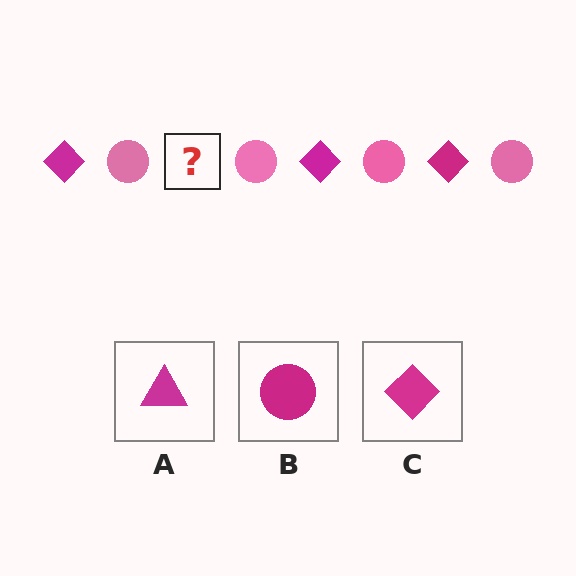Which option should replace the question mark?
Option C.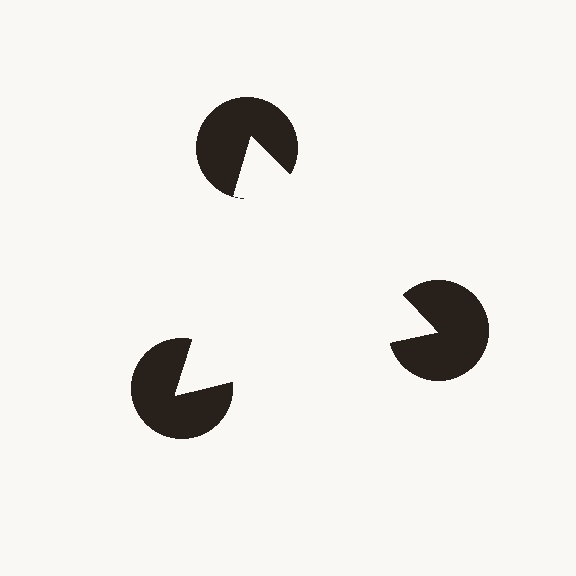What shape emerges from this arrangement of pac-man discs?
An illusory triangle — its edges are inferred from the aligned wedge cuts in the pac-man discs, not physically drawn.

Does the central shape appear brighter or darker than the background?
It typically appears slightly brighter than the background, even though no actual brightness change is drawn.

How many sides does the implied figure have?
3 sides.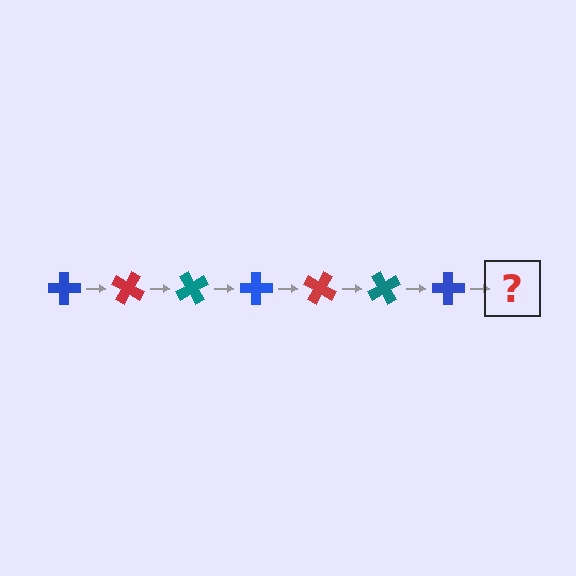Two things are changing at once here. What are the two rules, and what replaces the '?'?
The two rules are that it rotates 30 degrees each step and the color cycles through blue, red, and teal. The '?' should be a red cross, rotated 210 degrees from the start.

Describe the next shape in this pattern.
It should be a red cross, rotated 210 degrees from the start.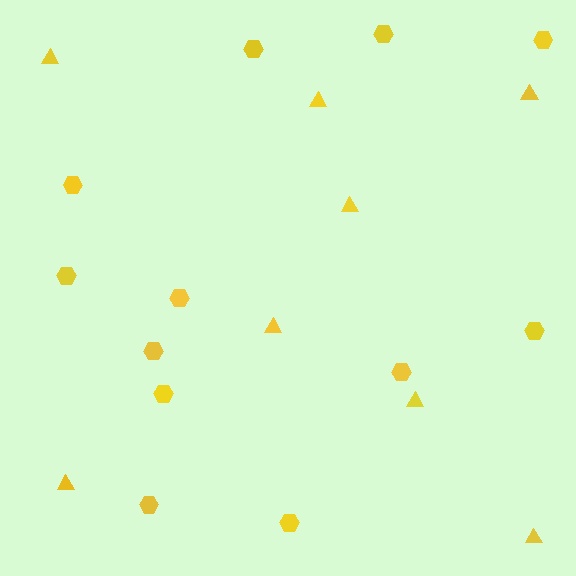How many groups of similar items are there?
There are 2 groups: one group of hexagons (12) and one group of triangles (8).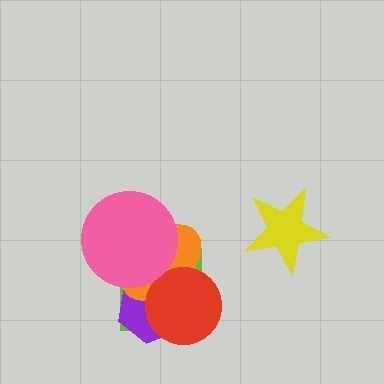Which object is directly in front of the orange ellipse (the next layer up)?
The red circle is directly in front of the orange ellipse.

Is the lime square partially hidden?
Yes, it is partially covered by another shape.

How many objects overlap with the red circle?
3 objects overlap with the red circle.